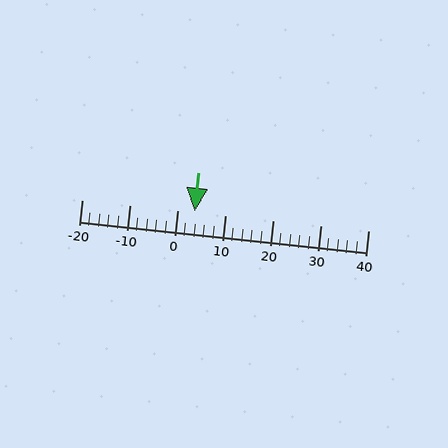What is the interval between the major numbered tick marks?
The major tick marks are spaced 10 units apart.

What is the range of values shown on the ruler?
The ruler shows values from -20 to 40.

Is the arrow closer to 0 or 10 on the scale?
The arrow is closer to 0.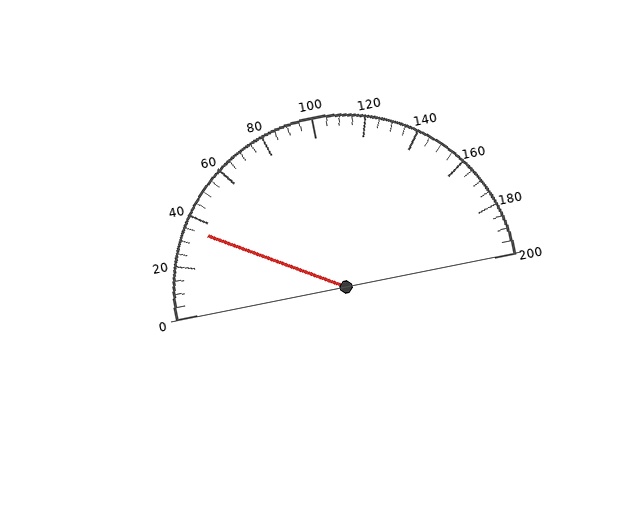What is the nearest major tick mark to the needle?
The nearest major tick mark is 40.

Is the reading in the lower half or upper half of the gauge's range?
The reading is in the lower half of the range (0 to 200).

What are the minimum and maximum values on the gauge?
The gauge ranges from 0 to 200.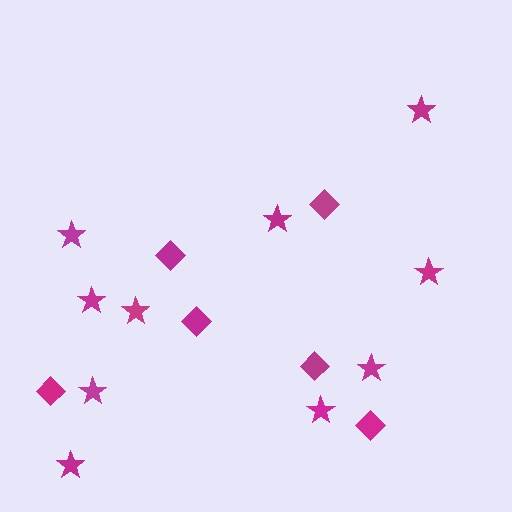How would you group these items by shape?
There are 2 groups: one group of diamonds (6) and one group of stars (10).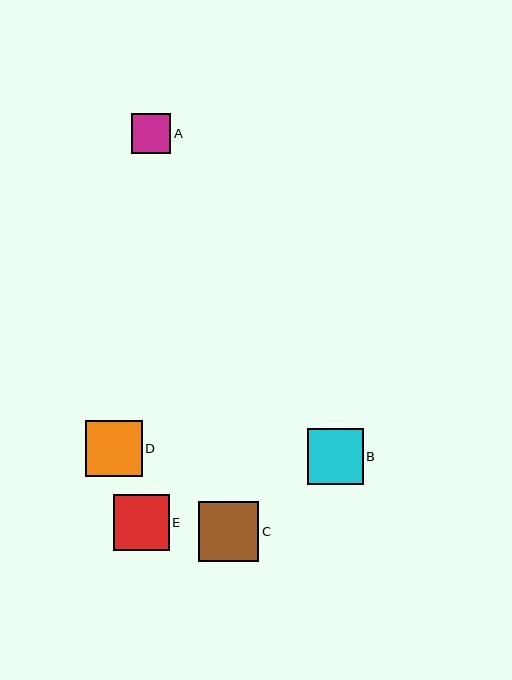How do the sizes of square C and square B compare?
Square C and square B are approximately the same size.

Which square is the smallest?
Square A is the smallest with a size of approximately 40 pixels.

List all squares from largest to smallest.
From largest to smallest: C, D, B, E, A.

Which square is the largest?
Square C is the largest with a size of approximately 60 pixels.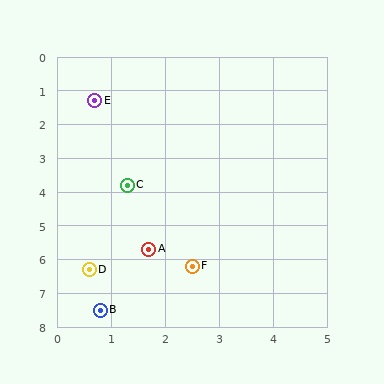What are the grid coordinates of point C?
Point C is at approximately (1.3, 3.8).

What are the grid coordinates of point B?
Point B is at approximately (0.8, 7.5).